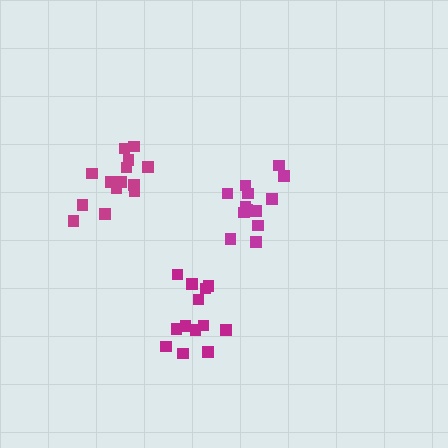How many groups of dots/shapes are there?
There are 3 groups.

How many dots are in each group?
Group 1: 13 dots, Group 2: 13 dots, Group 3: 14 dots (40 total).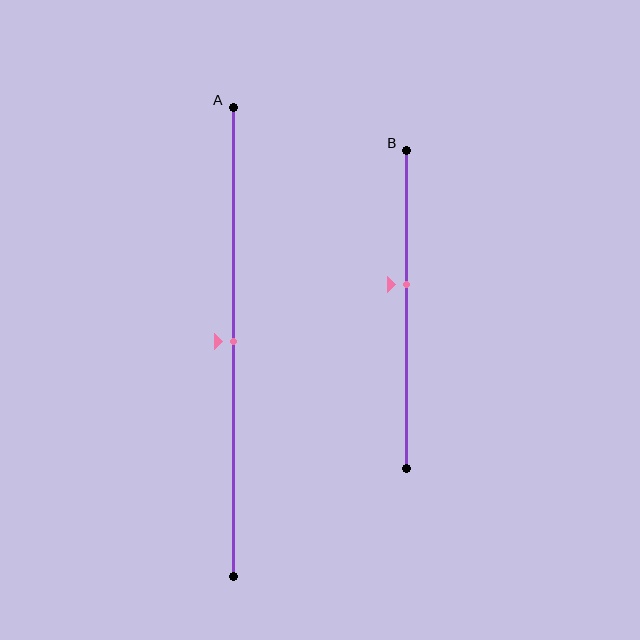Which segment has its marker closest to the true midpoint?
Segment A has its marker closest to the true midpoint.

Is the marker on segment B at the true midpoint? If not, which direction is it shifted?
No, the marker on segment B is shifted upward by about 8% of the segment length.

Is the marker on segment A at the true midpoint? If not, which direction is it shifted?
Yes, the marker on segment A is at the true midpoint.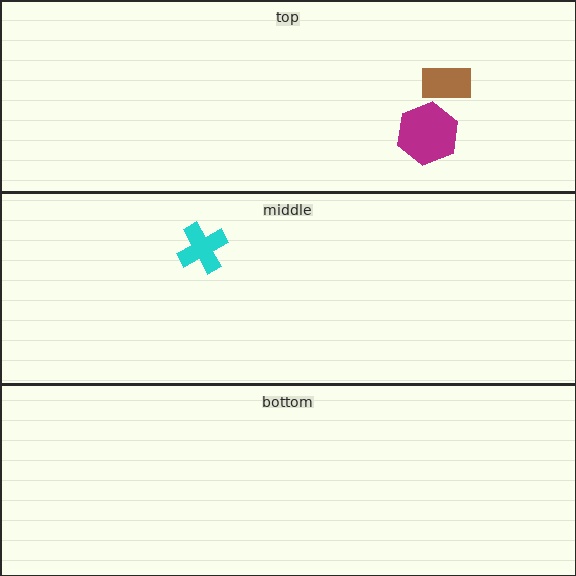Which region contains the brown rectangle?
The top region.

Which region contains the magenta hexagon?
The top region.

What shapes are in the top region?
The magenta hexagon, the brown rectangle.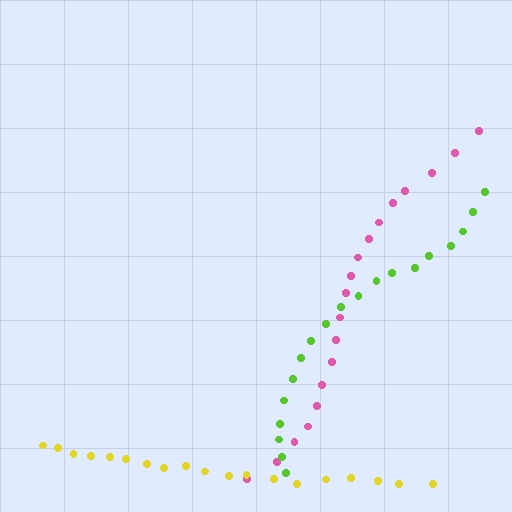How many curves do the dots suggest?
There are 3 distinct paths.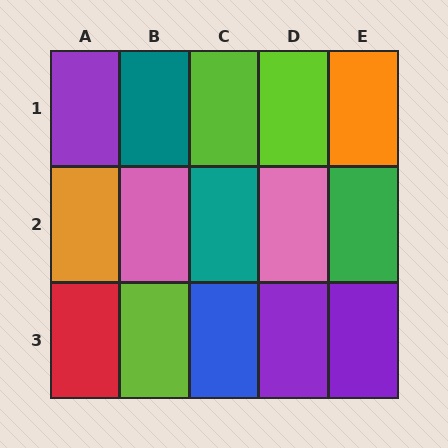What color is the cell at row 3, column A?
Red.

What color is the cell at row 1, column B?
Teal.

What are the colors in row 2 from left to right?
Orange, pink, teal, pink, green.